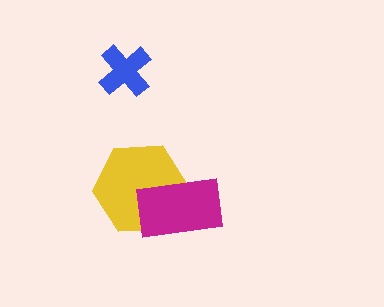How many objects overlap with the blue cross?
0 objects overlap with the blue cross.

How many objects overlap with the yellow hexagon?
1 object overlaps with the yellow hexagon.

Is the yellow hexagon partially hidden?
Yes, it is partially covered by another shape.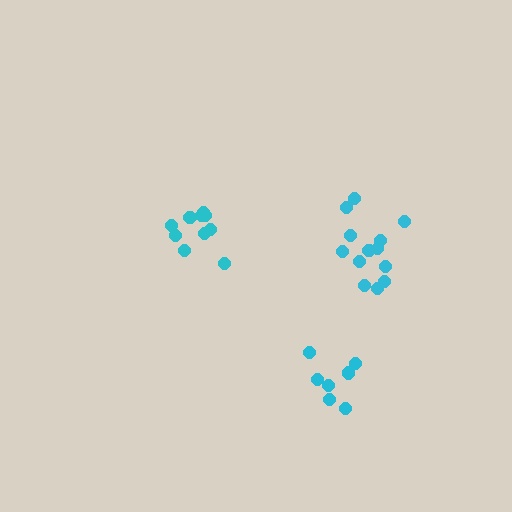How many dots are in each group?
Group 1: 10 dots, Group 2: 13 dots, Group 3: 7 dots (30 total).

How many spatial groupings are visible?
There are 3 spatial groupings.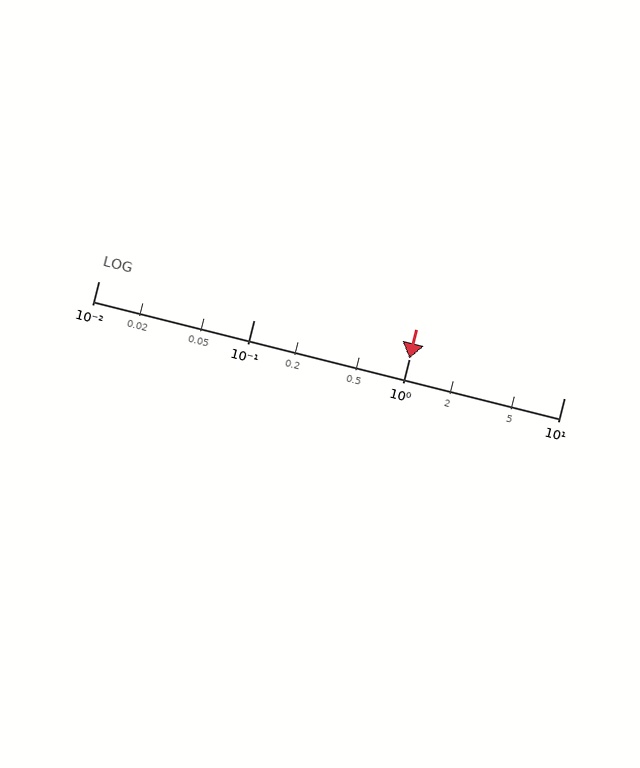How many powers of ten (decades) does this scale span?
The scale spans 3 decades, from 0.01 to 10.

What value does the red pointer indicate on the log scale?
The pointer indicates approximately 1.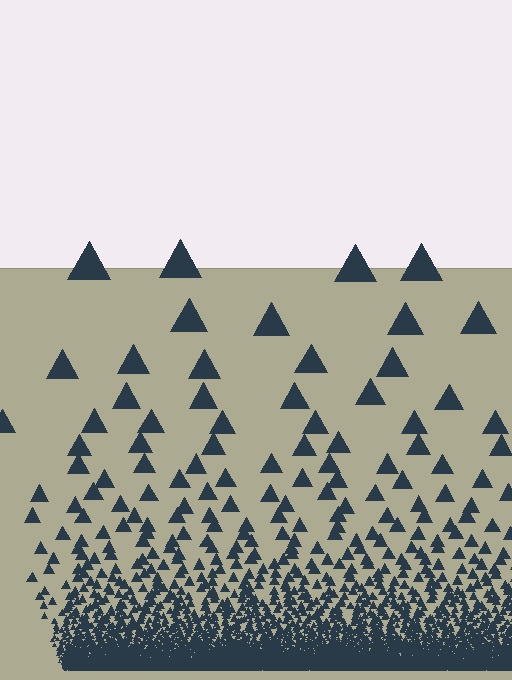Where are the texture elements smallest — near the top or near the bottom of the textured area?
Near the bottom.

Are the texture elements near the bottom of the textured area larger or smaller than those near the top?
Smaller. The gradient is inverted — elements near the bottom are smaller and denser.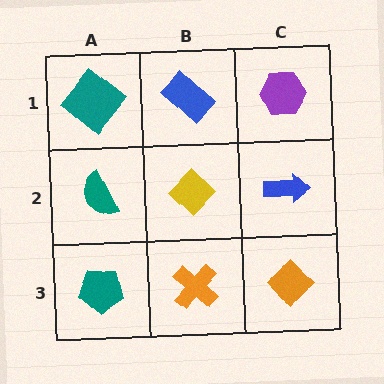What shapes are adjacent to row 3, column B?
A yellow diamond (row 2, column B), a teal pentagon (row 3, column A), an orange diamond (row 3, column C).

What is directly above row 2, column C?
A purple hexagon.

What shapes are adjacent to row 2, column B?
A blue rectangle (row 1, column B), an orange cross (row 3, column B), a teal semicircle (row 2, column A), a blue arrow (row 2, column C).